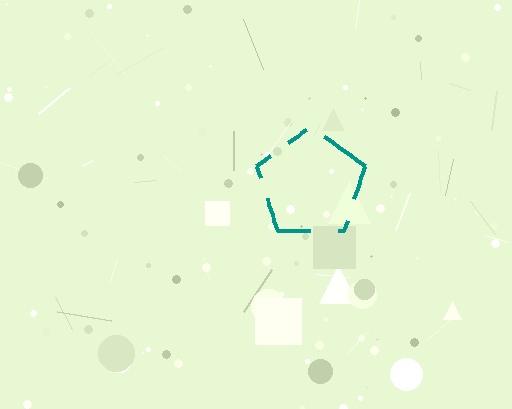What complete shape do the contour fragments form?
The contour fragments form a pentagon.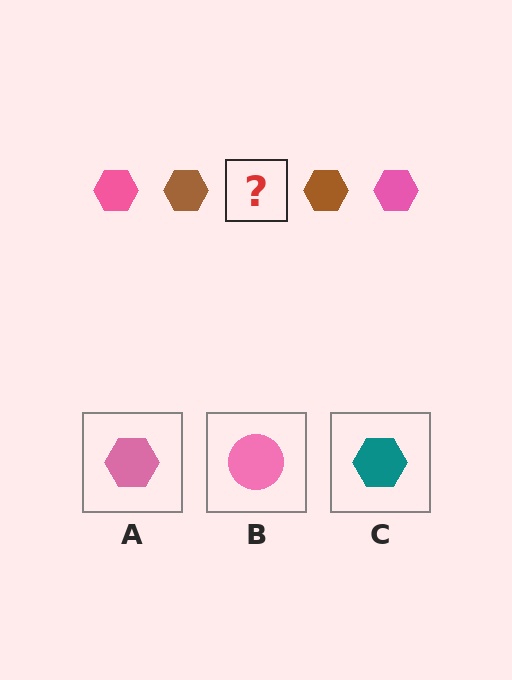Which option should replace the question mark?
Option A.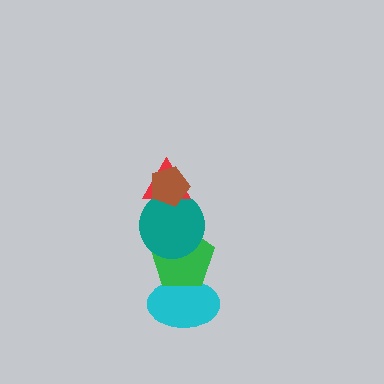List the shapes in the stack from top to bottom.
From top to bottom: the brown pentagon, the red triangle, the teal circle, the green pentagon, the cyan ellipse.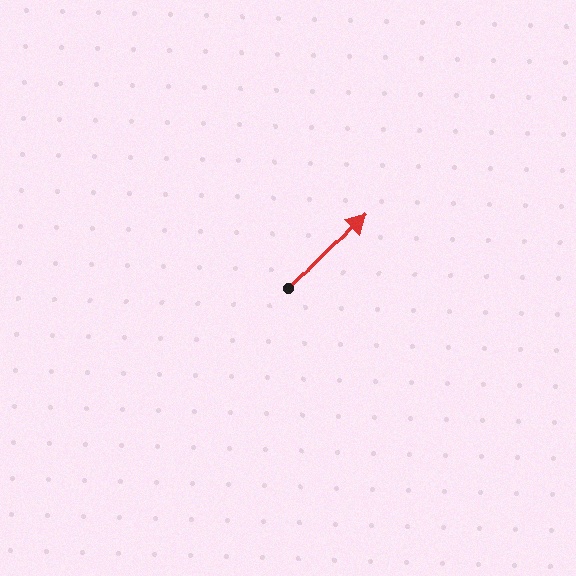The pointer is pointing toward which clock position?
Roughly 1 o'clock.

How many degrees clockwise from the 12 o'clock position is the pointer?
Approximately 45 degrees.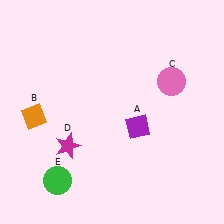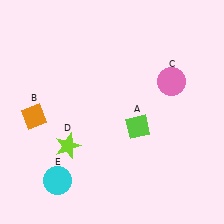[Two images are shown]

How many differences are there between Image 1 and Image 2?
There are 3 differences between the two images.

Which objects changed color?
A changed from purple to lime. D changed from magenta to lime. E changed from green to cyan.